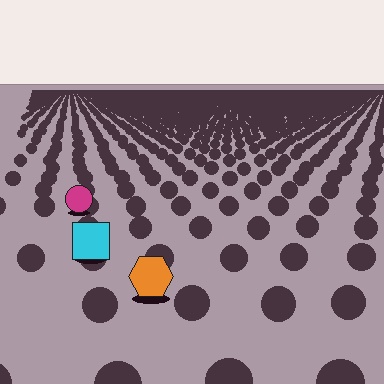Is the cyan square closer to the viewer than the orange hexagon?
No. The orange hexagon is closer — you can tell from the texture gradient: the ground texture is coarser near it.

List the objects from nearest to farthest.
From nearest to farthest: the orange hexagon, the cyan square, the magenta circle.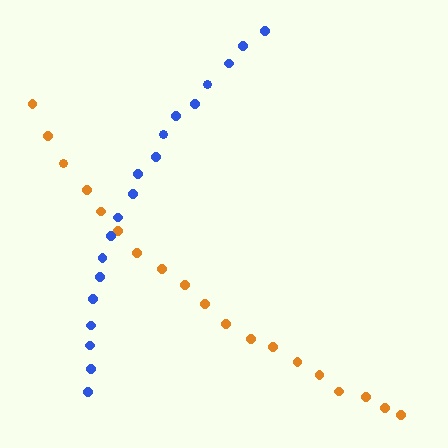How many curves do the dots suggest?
There are 2 distinct paths.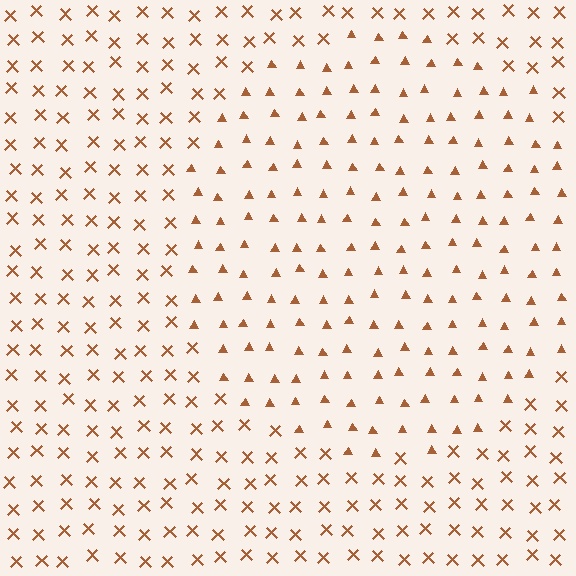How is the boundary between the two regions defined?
The boundary is defined by a change in element shape: triangles inside vs. X marks outside. All elements share the same color and spacing.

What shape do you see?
I see a circle.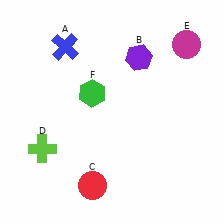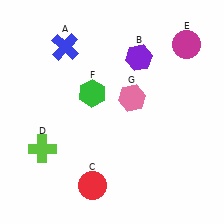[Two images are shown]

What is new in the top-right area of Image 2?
A pink hexagon (G) was added in the top-right area of Image 2.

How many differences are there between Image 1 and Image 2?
There is 1 difference between the two images.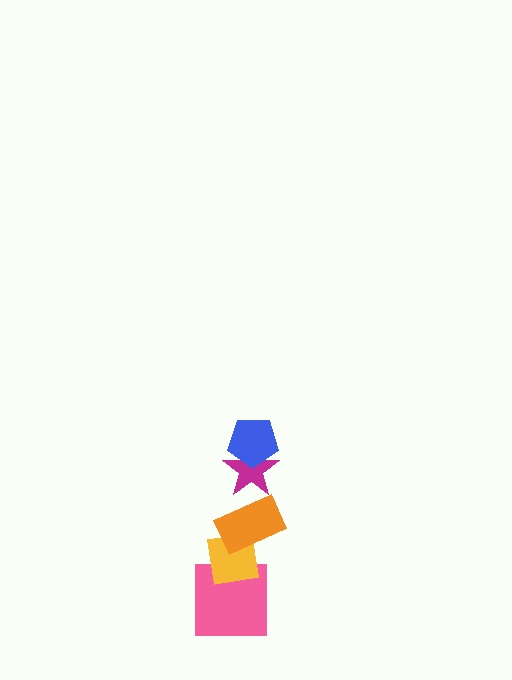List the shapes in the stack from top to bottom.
From top to bottom: the blue pentagon, the magenta star, the orange rectangle, the yellow square, the pink square.